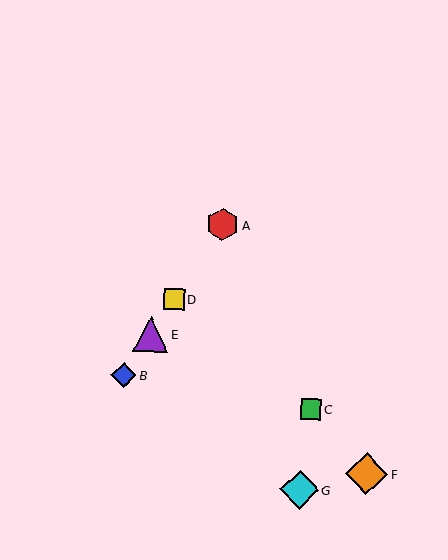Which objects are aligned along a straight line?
Objects A, B, D, E are aligned along a straight line.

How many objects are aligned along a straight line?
4 objects (A, B, D, E) are aligned along a straight line.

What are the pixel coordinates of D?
Object D is at (174, 299).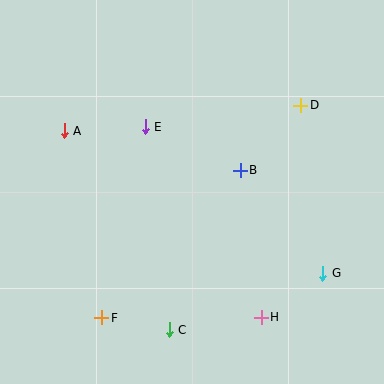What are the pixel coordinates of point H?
Point H is at (261, 317).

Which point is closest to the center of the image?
Point B at (240, 170) is closest to the center.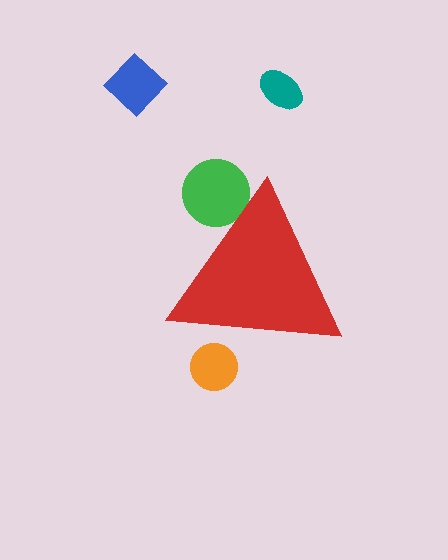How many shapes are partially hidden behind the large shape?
2 shapes are partially hidden.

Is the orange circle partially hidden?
Yes, the orange circle is partially hidden behind the red triangle.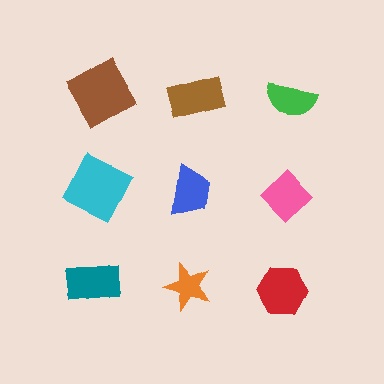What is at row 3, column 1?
A teal rectangle.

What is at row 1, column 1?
A brown square.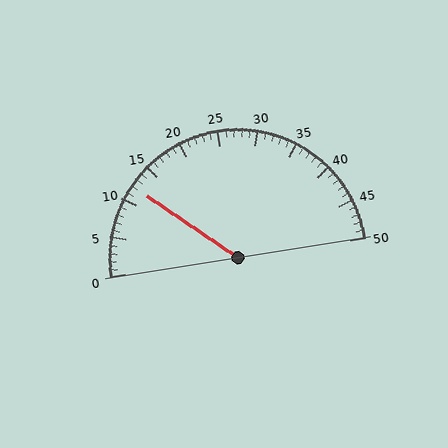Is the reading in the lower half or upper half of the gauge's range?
The reading is in the lower half of the range (0 to 50).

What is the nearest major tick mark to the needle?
The nearest major tick mark is 10.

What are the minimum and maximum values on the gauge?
The gauge ranges from 0 to 50.